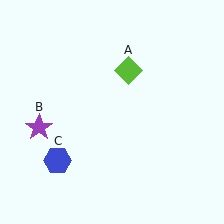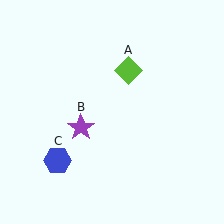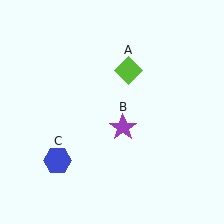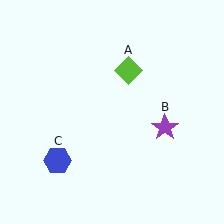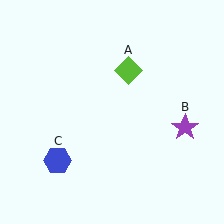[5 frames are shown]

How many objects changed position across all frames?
1 object changed position: purple star (object B).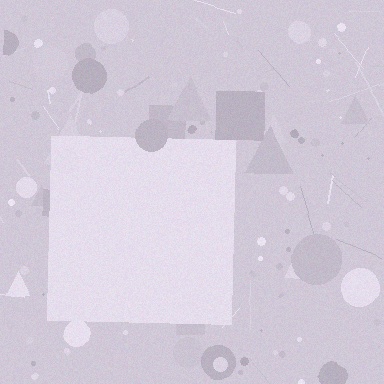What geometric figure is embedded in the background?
A square is embedded in the background.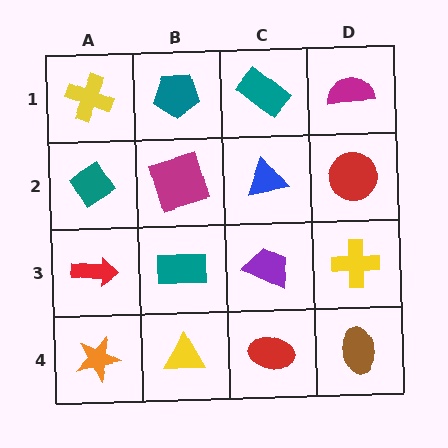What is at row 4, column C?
A red ellipse.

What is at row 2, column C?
A blue triangle.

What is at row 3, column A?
A red arrow.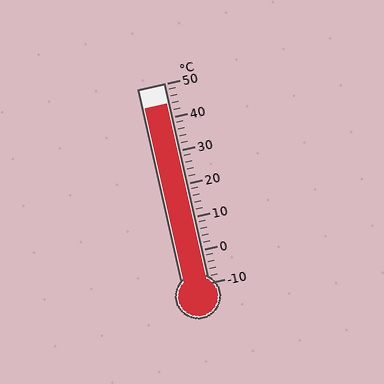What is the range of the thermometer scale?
The thermometer scale ranges from -10°C to 50°C.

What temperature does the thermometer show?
The thermometer shows approximately 44°C.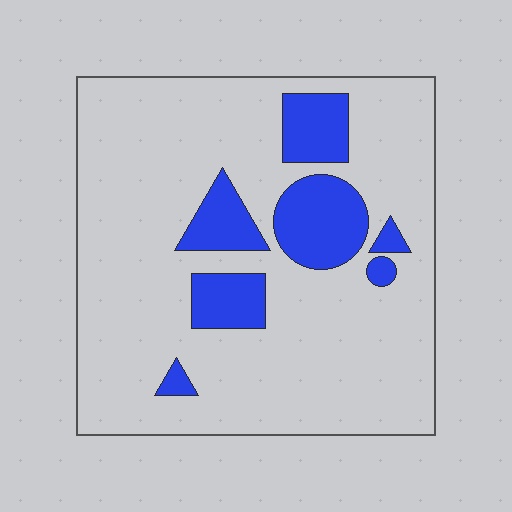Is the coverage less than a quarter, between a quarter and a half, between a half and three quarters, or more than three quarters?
Less than a quarter.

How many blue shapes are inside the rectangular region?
7.